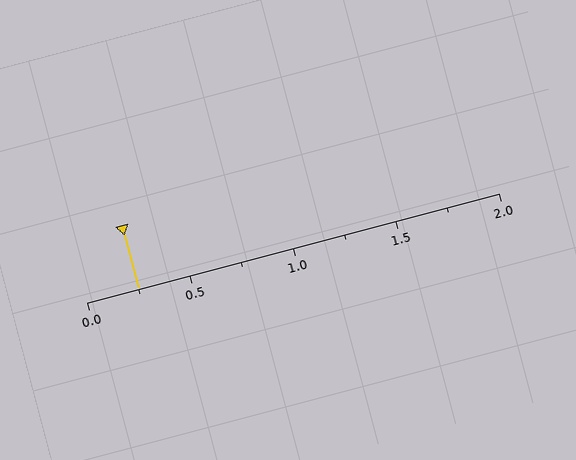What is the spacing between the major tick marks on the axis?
The major ticks are spaced 0.5 apart.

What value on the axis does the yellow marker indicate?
The marker indicates approximately 0.25.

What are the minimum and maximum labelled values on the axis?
The axis runs from 0.0 to 2.0.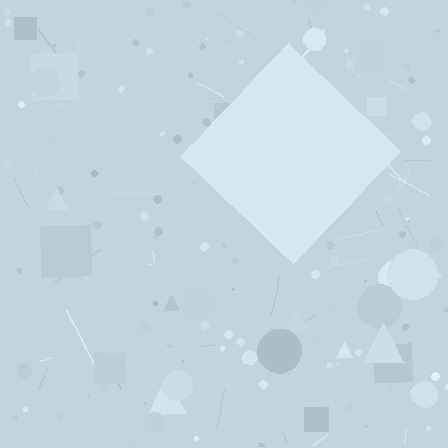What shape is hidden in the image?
A diamond is hidden in the image.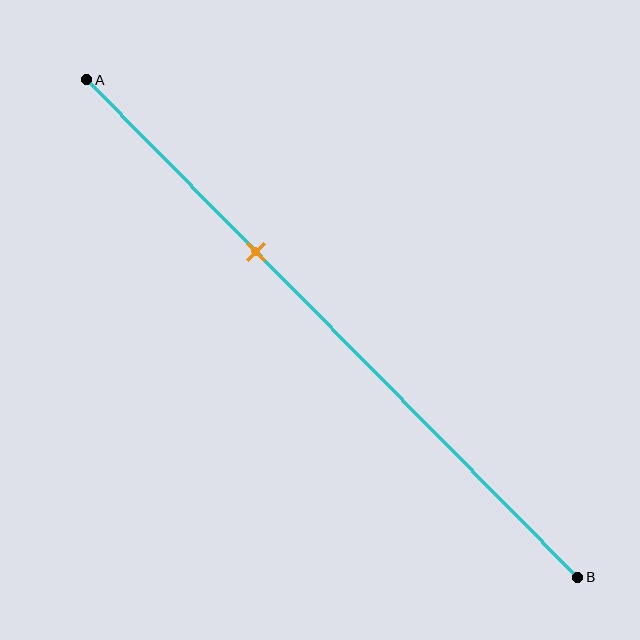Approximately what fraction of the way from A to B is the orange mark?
The orange mark is approximately 35% of the way from A to B.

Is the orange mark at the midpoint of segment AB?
No, the mark is at about 35% from A, not at the 50% midpoint.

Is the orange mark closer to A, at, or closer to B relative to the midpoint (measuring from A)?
The orange mark is closer to point A than the midpoint of segment AB.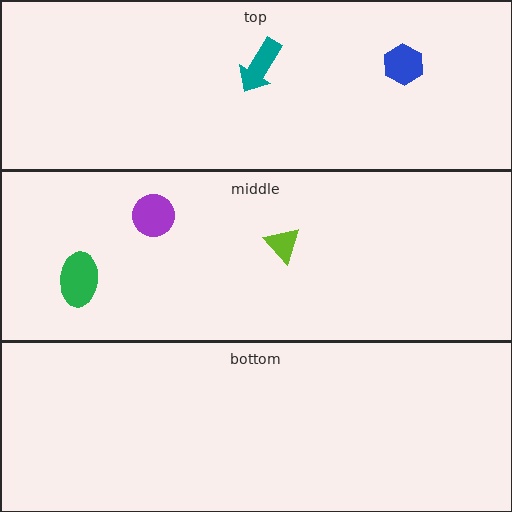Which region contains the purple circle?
The middle region.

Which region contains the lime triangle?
The middle region.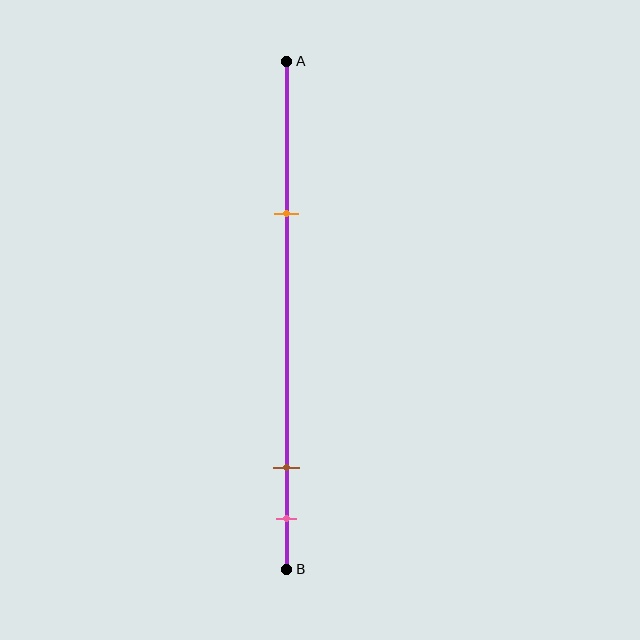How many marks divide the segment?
There are 3 marks dividing the segment.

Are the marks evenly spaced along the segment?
No, the marks are not evenly spaced.